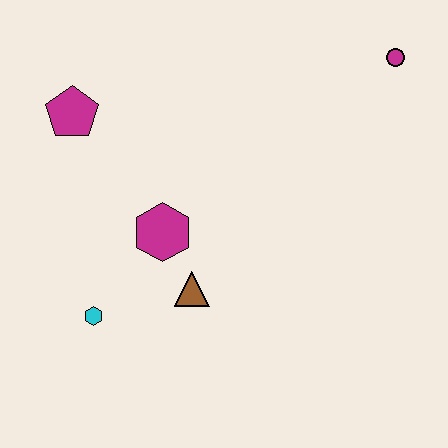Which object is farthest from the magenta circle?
The cyan hexagon is farthest from the magenta circle.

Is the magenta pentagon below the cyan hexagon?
No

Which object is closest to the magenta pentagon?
The magenta hexagon is closest to the magenta pentagon.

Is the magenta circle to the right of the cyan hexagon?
Yes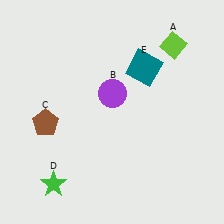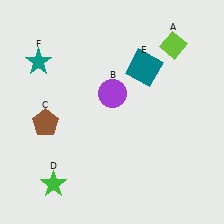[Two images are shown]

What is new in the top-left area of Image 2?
A teal star (F) was added in the top-left area of Image 2.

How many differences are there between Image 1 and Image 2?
There is 1 difference between the two images.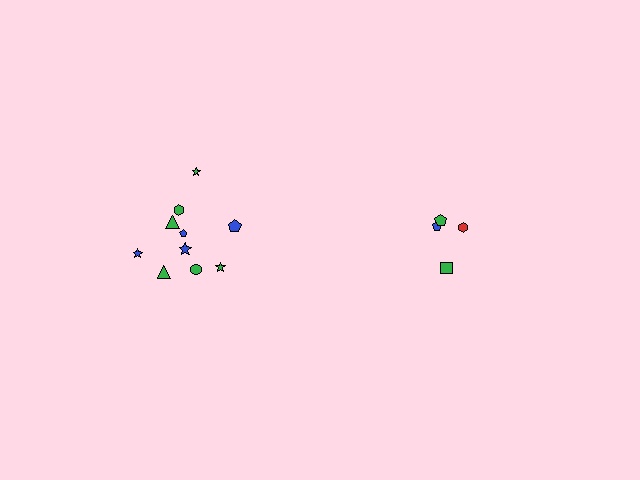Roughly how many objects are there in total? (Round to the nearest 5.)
Roughly 15 objects in total.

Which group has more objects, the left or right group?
The left group.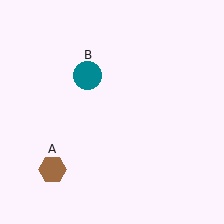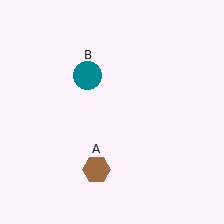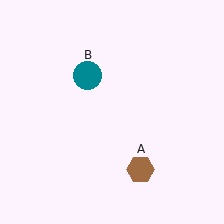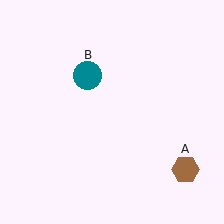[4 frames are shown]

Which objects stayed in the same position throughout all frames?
Teal circle (object B) remained stationary.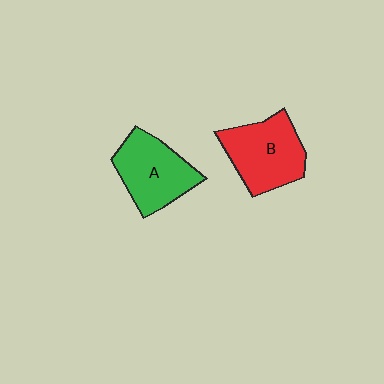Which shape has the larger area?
Shape B (red).